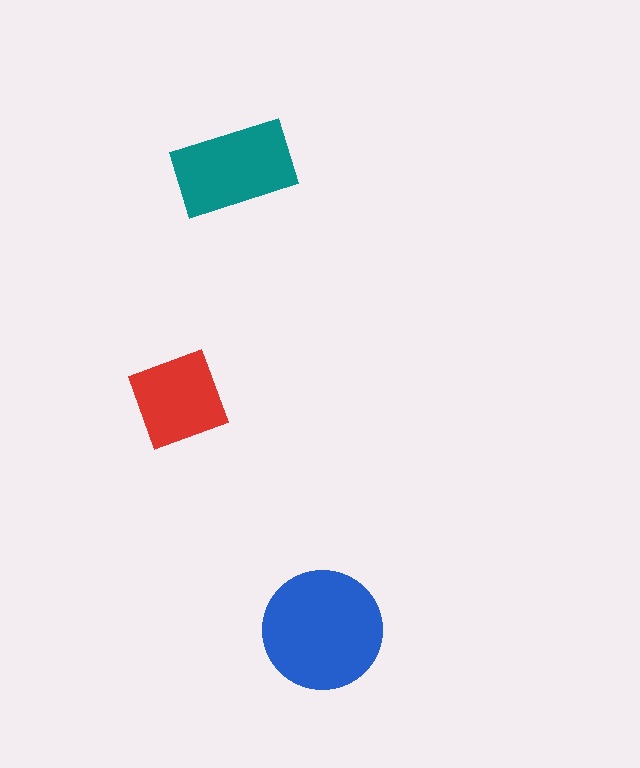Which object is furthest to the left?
The red square is leftmost.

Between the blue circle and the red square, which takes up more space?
The blue circle.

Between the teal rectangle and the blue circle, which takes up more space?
The blue circle.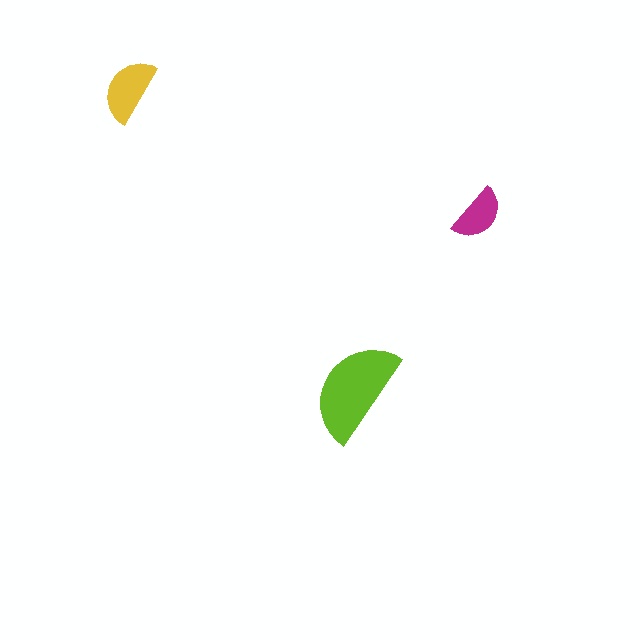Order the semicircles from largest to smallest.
the lime one, the yellow one, the magenta one.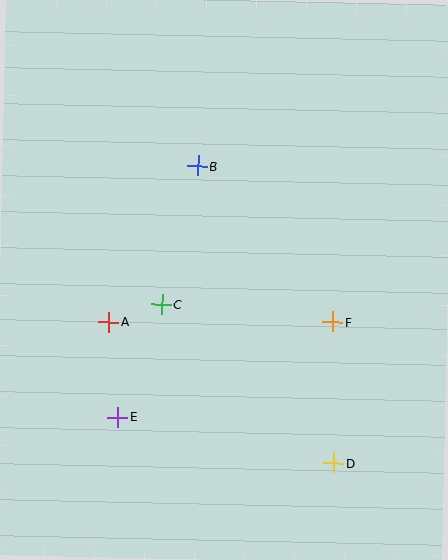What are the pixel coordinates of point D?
Point D is at (334, 463).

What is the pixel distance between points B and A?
The distance between B and A is 179 pixels.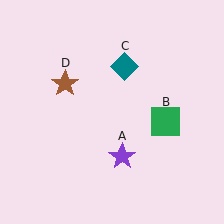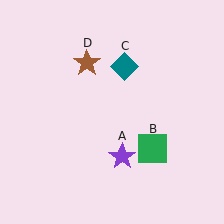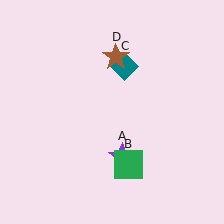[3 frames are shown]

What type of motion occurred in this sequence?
The green square (object B), brown star (object D) rotated clockwise around the center of the scene.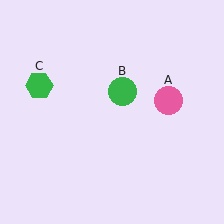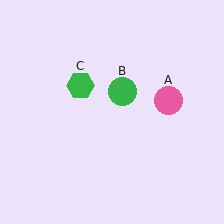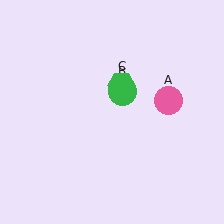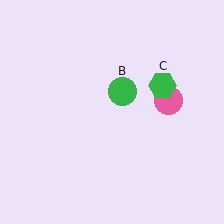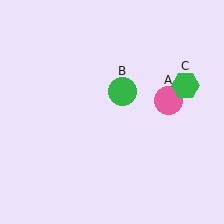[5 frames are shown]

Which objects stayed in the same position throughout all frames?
Pink circle (object A) and green circle (object B) remained stationary.